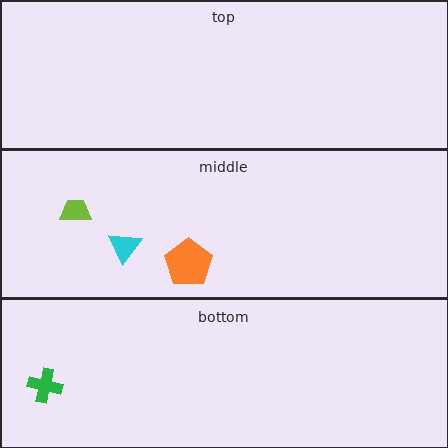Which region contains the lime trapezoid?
The middle region.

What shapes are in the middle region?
The lime trapezoid, the orange pentagon, the cyan triangle.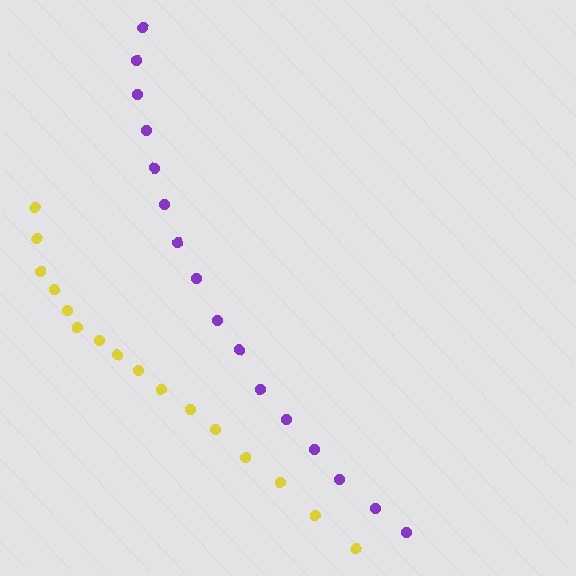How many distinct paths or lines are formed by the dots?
There are 2 distinct paths.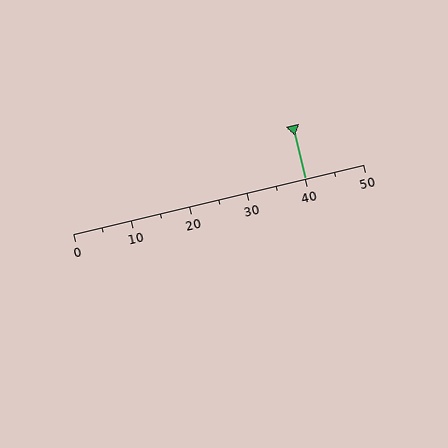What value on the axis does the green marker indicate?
The marker indicates approximately 40.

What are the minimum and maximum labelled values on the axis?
The axis runs from 0 to 50.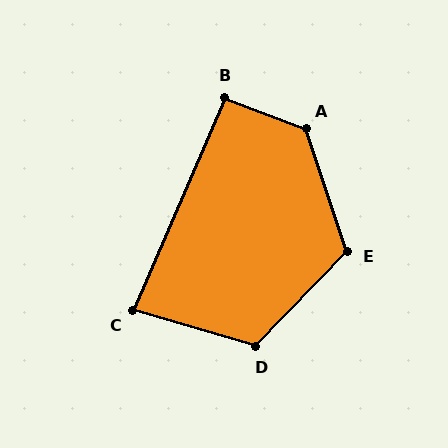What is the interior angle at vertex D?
Approximately 118 degrees (obtuse).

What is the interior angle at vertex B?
Approximately 93 degrees (approximately right).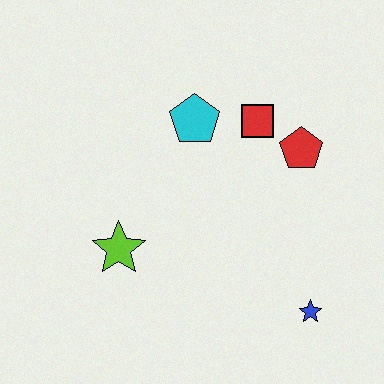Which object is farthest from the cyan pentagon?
The blue star is farthest from the cyan pentagon.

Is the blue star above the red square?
No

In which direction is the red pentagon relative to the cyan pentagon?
The red pentagon is to the right of the cyan pentagon.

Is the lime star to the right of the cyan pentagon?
No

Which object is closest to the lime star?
The cyan pentagon is closest to the lime star.